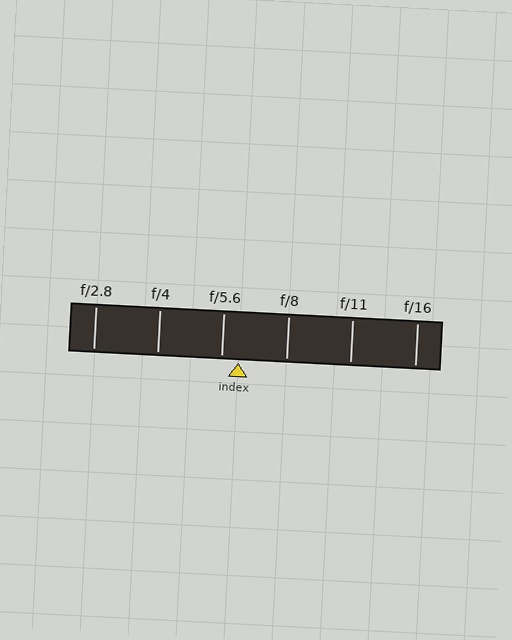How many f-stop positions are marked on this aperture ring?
There are 6 f-stop positions marked.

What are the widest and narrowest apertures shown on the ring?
The widest aperture shown is f/2.8 and the narrowest is f/16.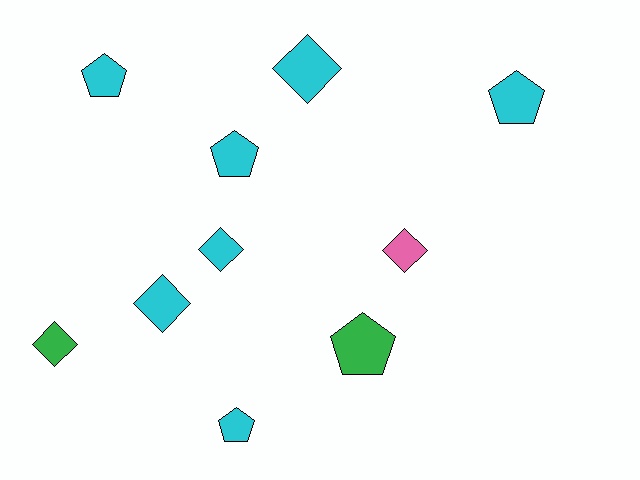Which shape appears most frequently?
Diamond, with 5 objects.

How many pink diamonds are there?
There is 1 pink diamond.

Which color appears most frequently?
Cyan, with 7 objects.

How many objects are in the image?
There are 10 objects.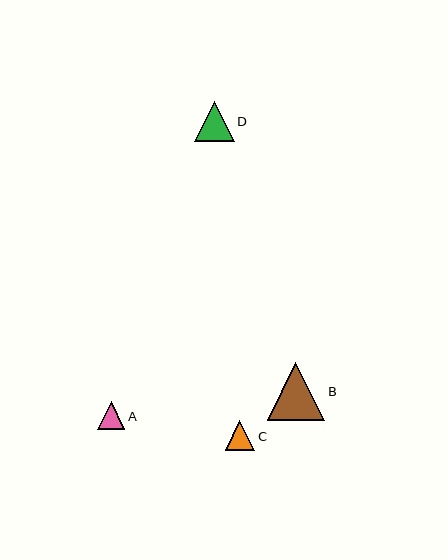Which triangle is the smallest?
Triangle A is the smallest with a size of approximately 28 pixels.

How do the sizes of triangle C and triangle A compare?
Triangle C and triangle A are approximately the same size.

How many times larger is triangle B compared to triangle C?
Triangle B is approximately 2.0 times the size of triangle C.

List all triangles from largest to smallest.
From largest to smallest: B, D, C, A.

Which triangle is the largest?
Triangle B is the largest with a size of approximately 58 pixels.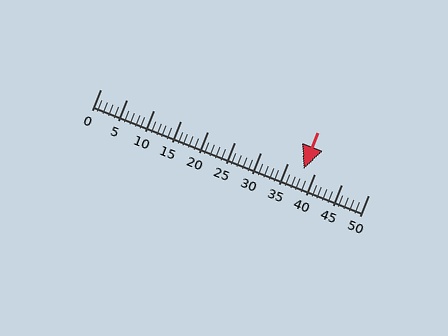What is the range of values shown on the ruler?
The ruler shows values from 0 to 50.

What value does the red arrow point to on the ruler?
The red arrow points to approximately 38.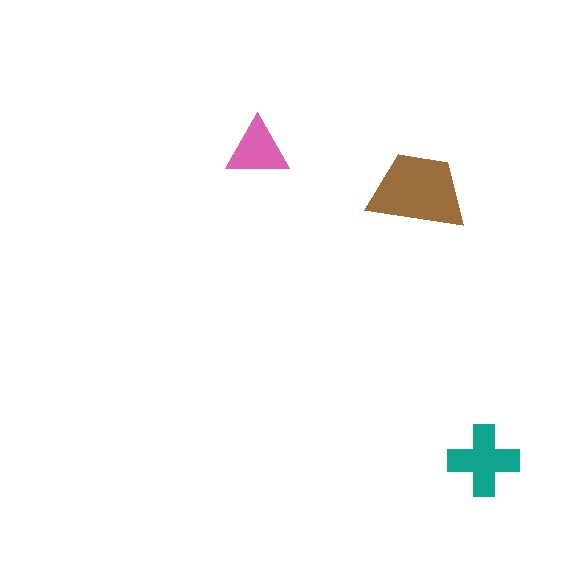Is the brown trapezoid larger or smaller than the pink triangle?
Larger.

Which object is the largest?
The brown trapezoid.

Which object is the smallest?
The pink triangle.